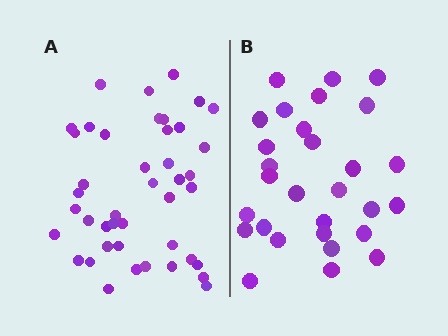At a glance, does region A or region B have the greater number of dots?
Region A (the left region) has more dots.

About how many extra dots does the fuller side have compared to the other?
Region A has approximately 15 more dots than region B.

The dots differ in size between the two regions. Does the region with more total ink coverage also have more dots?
No. Region B has more total ink coverage because its dots are larger, but region A actually contains more individual dots. Total area can be misleading — the number of items is what matters here.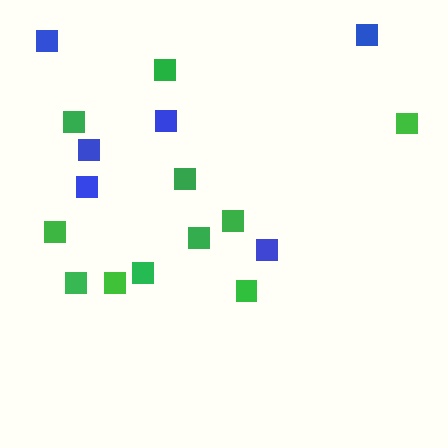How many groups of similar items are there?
There are 2 groups: one group of blue squares (6) and one group of green squares (11).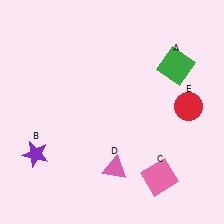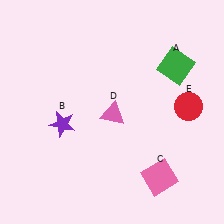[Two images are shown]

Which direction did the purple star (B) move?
The purple star (B) moved up.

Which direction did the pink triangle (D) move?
The pink triangle (D) moved up.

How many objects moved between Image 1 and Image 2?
2 objects moved between the two images.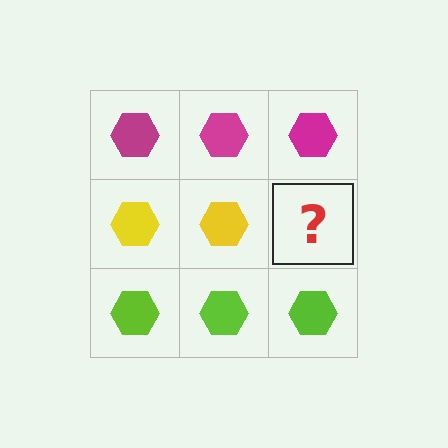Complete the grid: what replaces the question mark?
The question mark should be replaced with a yellow hexagon.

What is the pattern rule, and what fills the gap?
The rule is that each row has a consistent color. The gap should be filled with a yellow hexagon.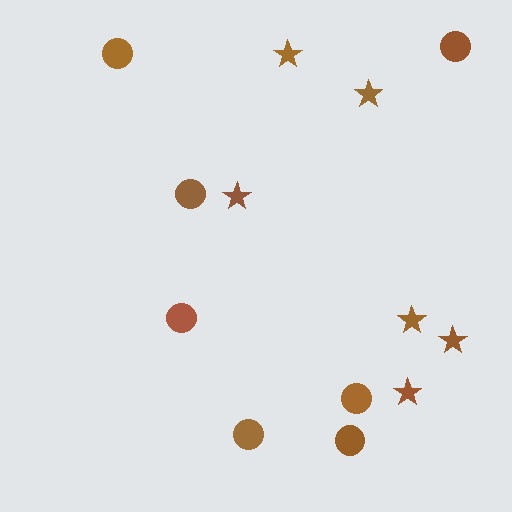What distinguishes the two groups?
There are 2 groups: one group of stars (6) and one group of circles (7).